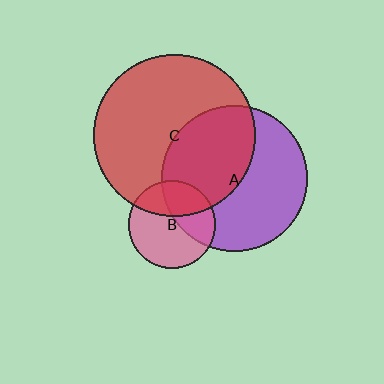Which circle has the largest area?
Circle C (red).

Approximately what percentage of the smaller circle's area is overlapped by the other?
Approximately 45%.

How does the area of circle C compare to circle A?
Approximately 1.2 times.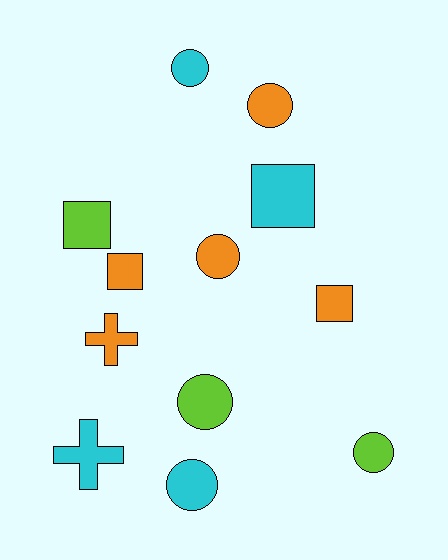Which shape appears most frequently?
Circle, with 6 objects.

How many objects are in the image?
There are 12 objects.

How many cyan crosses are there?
There is 1 cyan cross.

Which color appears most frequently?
Orange, with 5 objects.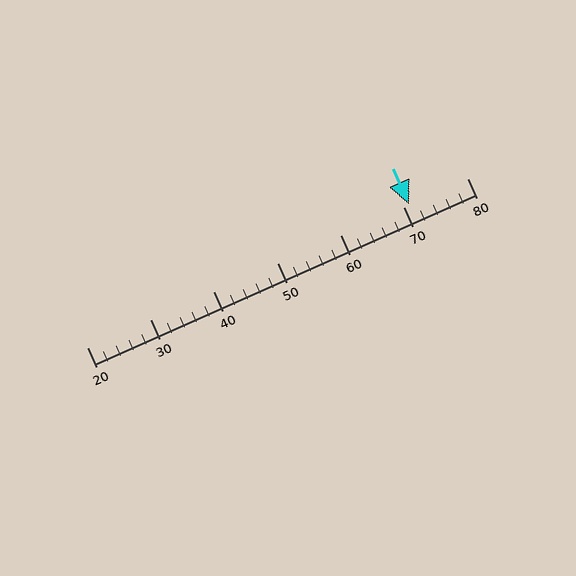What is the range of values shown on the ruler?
The ruler shows values from 20 to 80.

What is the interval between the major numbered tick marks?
The major tick marks are spaced 10 units apart.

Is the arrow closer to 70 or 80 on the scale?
The arrow is closer to 70.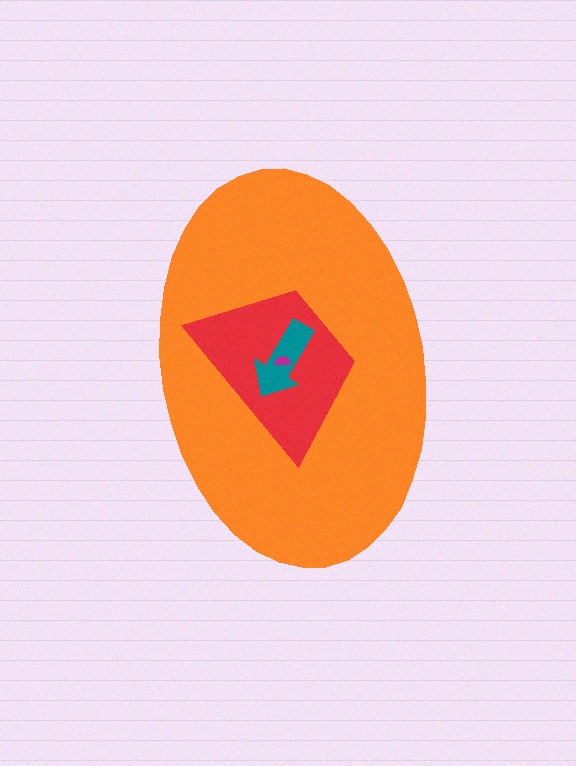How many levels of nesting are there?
4.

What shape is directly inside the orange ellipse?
The red trapezoid.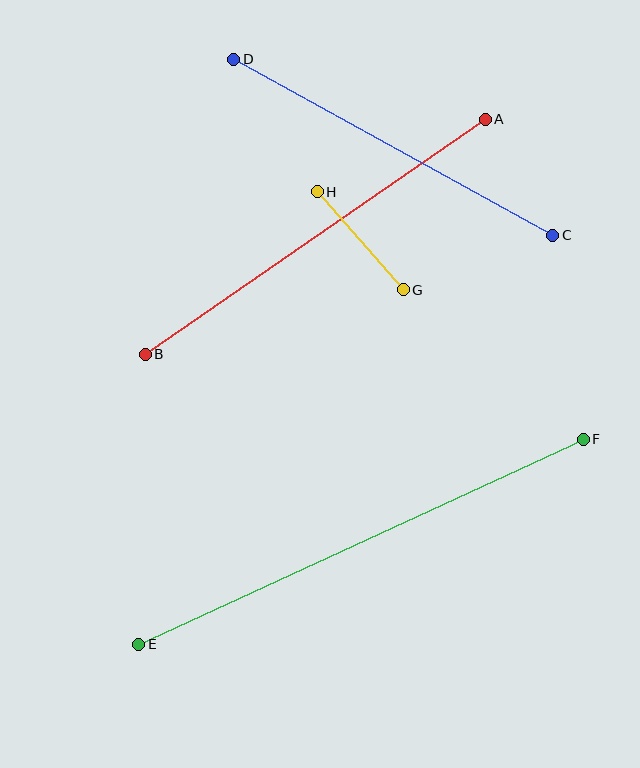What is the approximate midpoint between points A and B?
The midpoint is at approximately (315, 237) pixels.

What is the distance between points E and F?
The distance is approximately 489 pixels.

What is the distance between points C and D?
The distance is approximately 364 pixels.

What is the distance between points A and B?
The distance is approximately 413 pixels.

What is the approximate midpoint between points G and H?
The midpoint is at approximately (360, 241) pixels.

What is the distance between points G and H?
The distance is approximately 131 pixels.